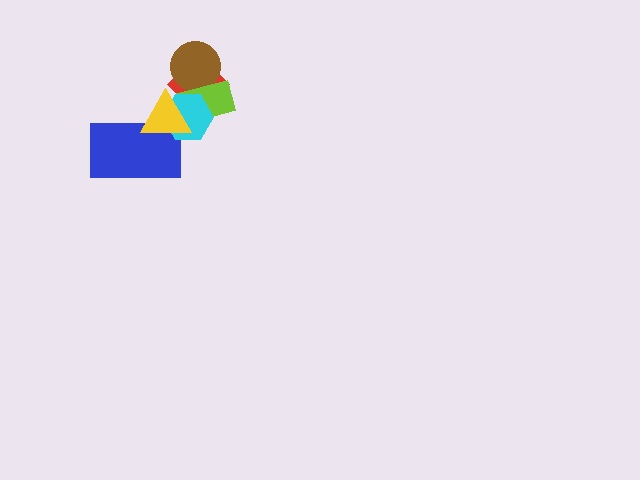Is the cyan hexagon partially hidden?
Yes, it is partially covered by another shape.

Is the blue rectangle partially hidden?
Yes, it is partially covered by another shape.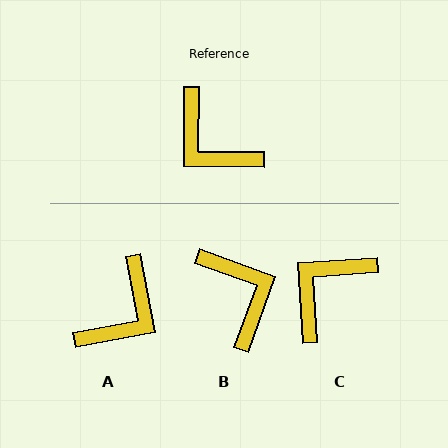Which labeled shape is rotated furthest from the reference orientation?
B, about 160 degrees away.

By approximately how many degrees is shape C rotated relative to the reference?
Approximately 86 degrees clockwise.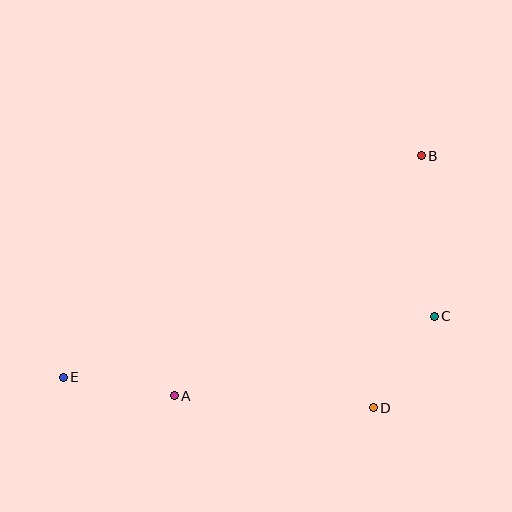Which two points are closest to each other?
Points C and D are closest to each other.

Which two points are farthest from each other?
Points B and E are farthest from each other.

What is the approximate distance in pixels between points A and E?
The distance between A and E is approximately 113 pixels.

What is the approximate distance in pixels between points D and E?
The distance between D and E is approximately 311 pixels.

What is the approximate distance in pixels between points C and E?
The distance between C and E is approximately 376 pixels.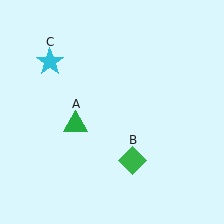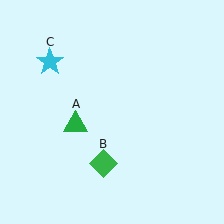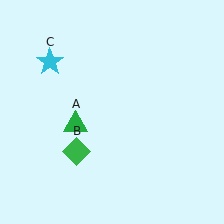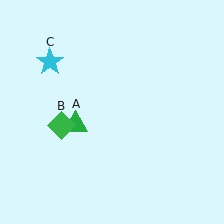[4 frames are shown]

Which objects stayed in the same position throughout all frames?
Green triangle (object A) and cyan star (object C) remained stationary.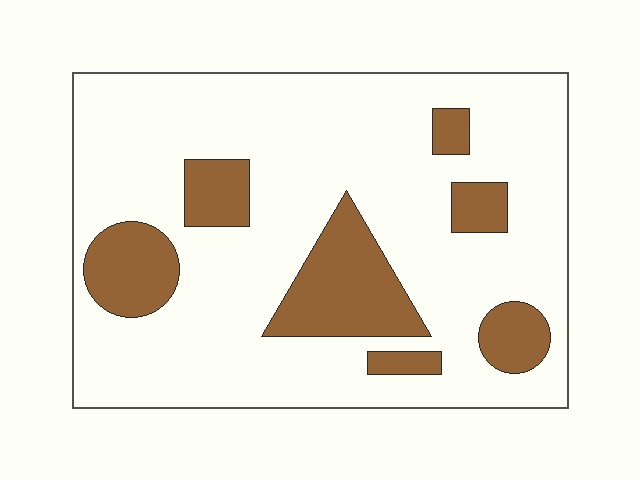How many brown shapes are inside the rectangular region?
7.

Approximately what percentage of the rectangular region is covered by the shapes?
Approximately 20%.